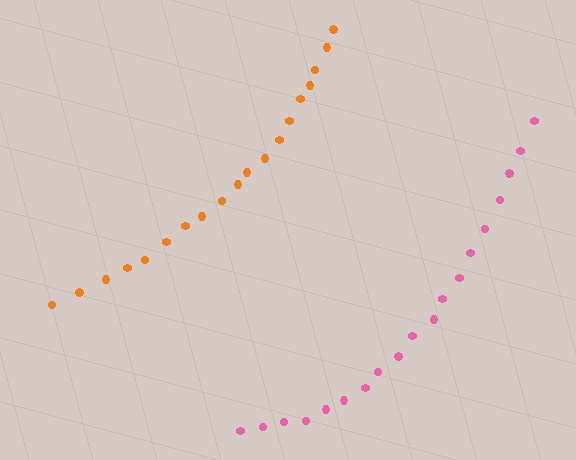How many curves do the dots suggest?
There are 2 distinct paths.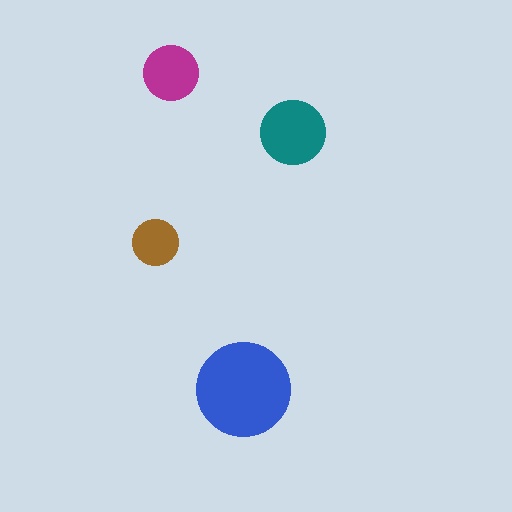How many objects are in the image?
There are 4 objects in the image.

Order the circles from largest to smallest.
the blue one, the teal one, the magenta one, the brown one.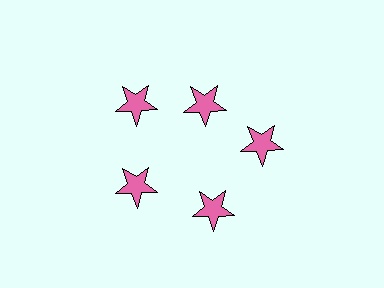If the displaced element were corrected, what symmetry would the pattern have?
It would have 5-fold rotational symmetry — the pattern would map onto itself every 72 degrees.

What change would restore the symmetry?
The symmetry would be restored by moving it outward, back onto the ring so that all 5 stars sit at equal angles and equal distance from the center.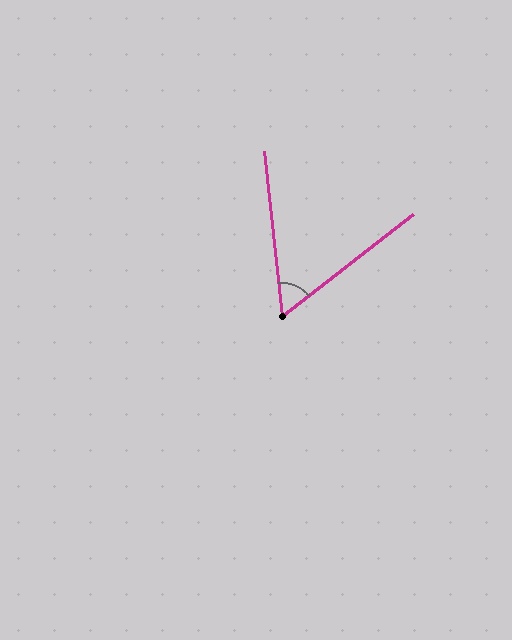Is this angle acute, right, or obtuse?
It is acute.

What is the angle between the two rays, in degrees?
Approximately 58 degrees.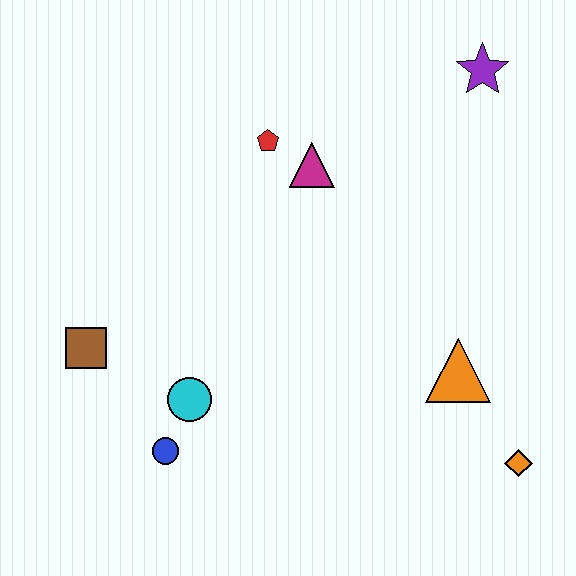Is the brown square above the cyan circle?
Yes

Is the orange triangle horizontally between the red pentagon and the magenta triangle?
No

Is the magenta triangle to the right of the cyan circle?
Yes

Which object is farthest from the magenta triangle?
The orange diamond is farthest from the magenta triangle.